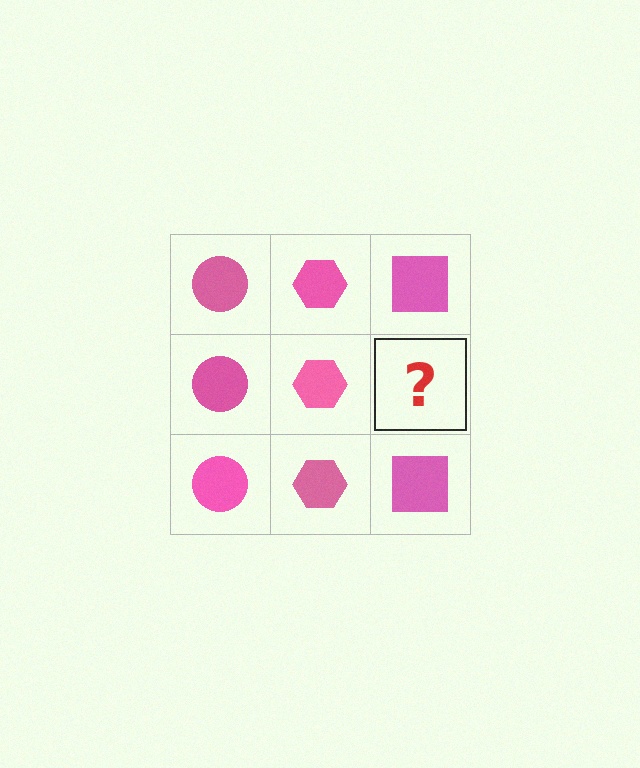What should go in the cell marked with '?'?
The missing cell should contain a pink square.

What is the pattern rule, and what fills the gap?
The rule is that each column has a consistent shape. The gap should be filled with a pink square.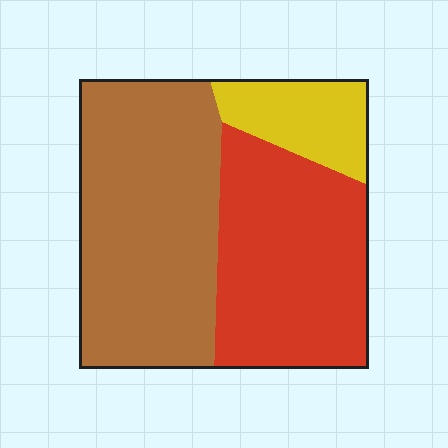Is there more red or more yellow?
Red.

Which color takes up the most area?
Brown, at roughly 50%.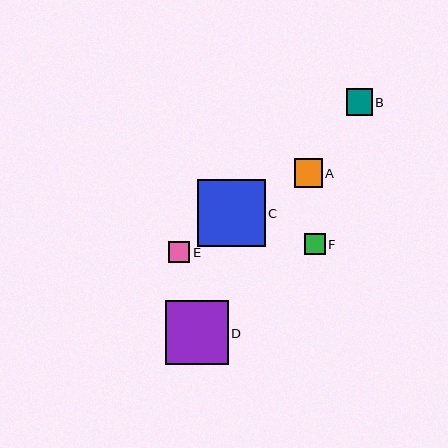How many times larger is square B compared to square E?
Square B is approximately 1.3 times the size of square E.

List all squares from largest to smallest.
From largest to smallest: C, D, A, B, F, E.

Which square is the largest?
Square C is the largest with a size of approximately 67 pixels.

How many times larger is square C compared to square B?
Square C is approximately 2.6 times the size of square B.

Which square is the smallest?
Square E is the smallest with a size of approximately 21 pixels.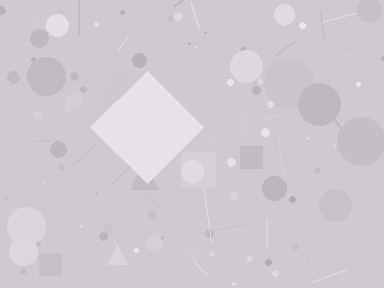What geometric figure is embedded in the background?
A diamond is embedded in the background.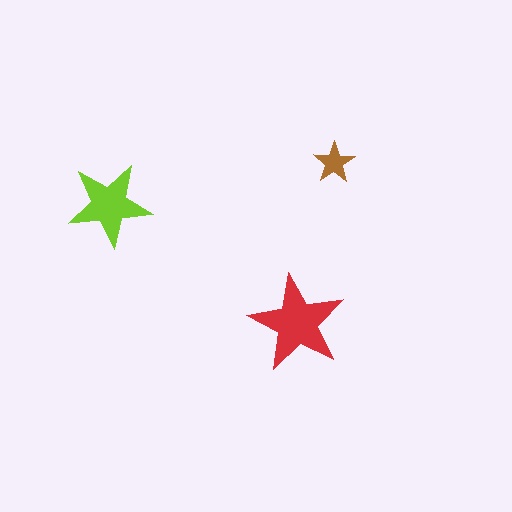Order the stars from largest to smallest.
the red one, the lime one, the brown one.